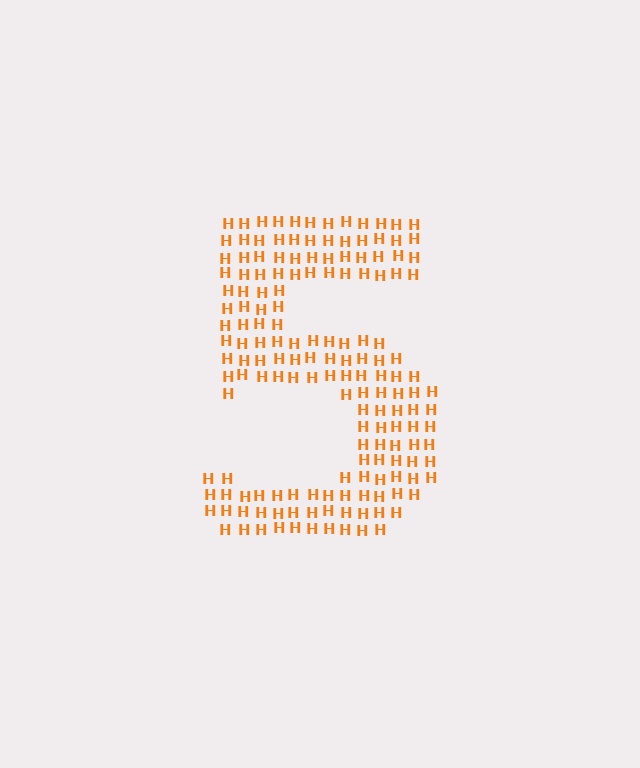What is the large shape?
The large shape is the digit 5.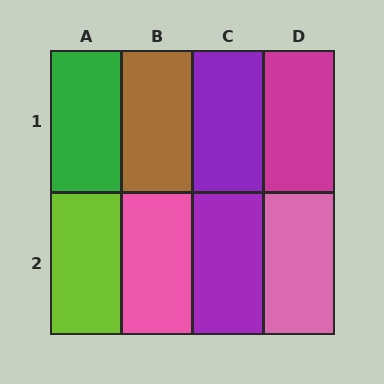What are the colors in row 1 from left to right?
Green, brown, purple, magenta.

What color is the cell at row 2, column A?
Lime.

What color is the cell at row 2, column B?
Pink.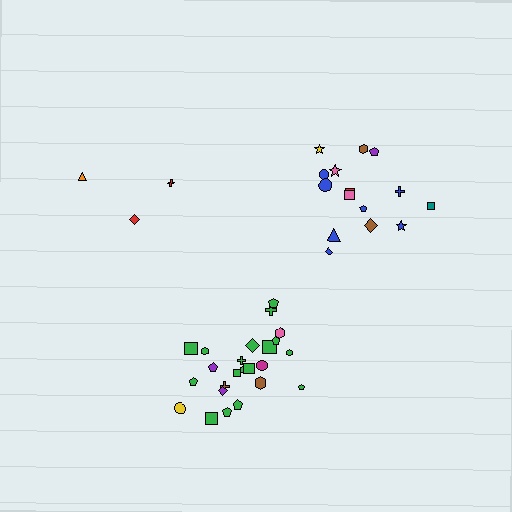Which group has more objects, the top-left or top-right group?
The top-right group.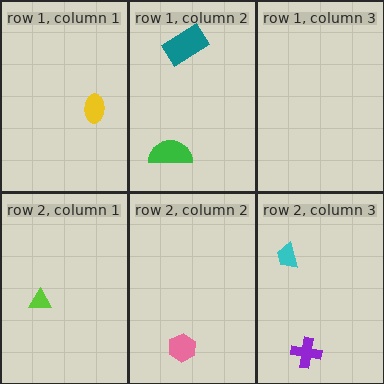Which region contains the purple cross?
The row 2, column 3 region.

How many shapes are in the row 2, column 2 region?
1.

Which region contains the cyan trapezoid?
The row 2, column 3 region.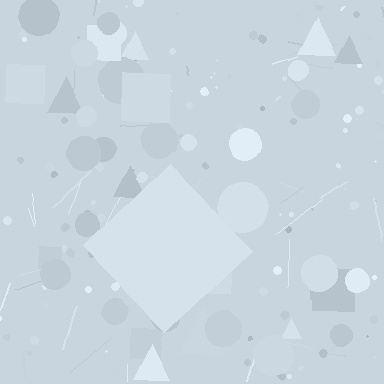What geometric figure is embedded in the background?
A diamond is embedded in the background.